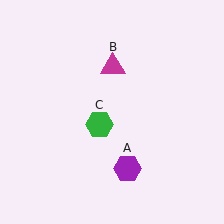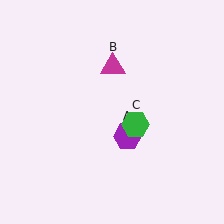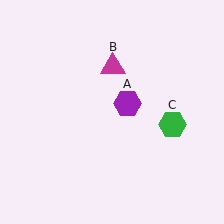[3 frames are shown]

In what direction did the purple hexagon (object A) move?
The purple hexagon (object A) moved up.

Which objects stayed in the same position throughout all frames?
Magenta triangle (object B) remained stationary.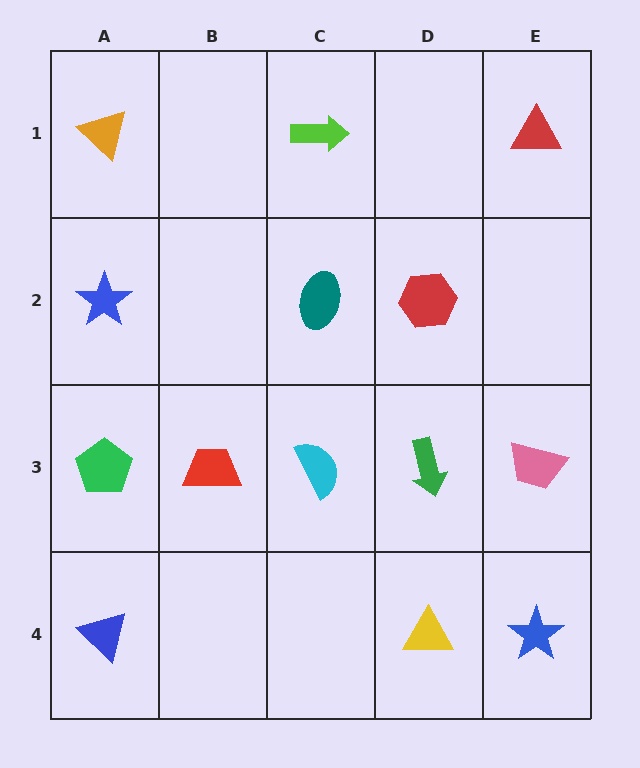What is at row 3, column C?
A cyan semicircle.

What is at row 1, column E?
A red triangle.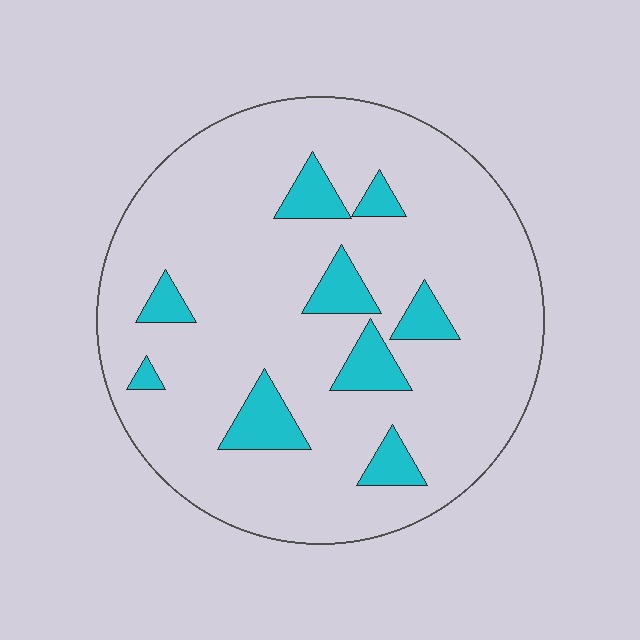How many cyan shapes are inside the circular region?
9.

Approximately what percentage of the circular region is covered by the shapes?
Approximately 15%.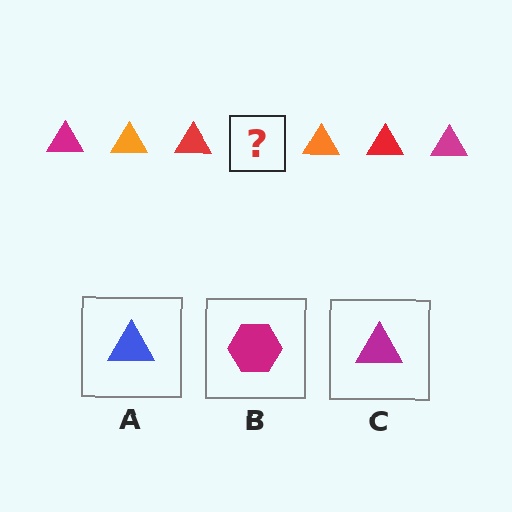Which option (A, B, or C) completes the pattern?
C.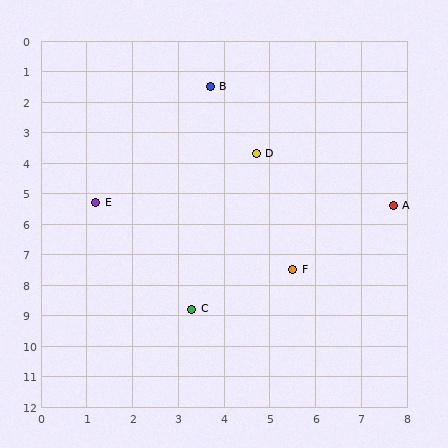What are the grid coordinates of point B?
Point B is at approximately (3.7, 1.5).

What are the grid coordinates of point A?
Point A is at approximately (7.7, 5.4).